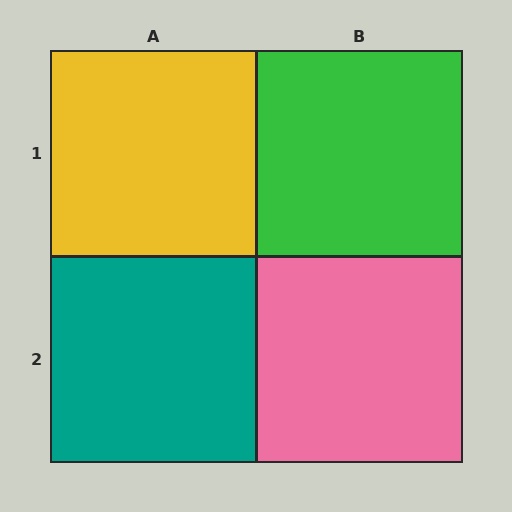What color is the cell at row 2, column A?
Teal.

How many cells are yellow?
1 cell is yellow.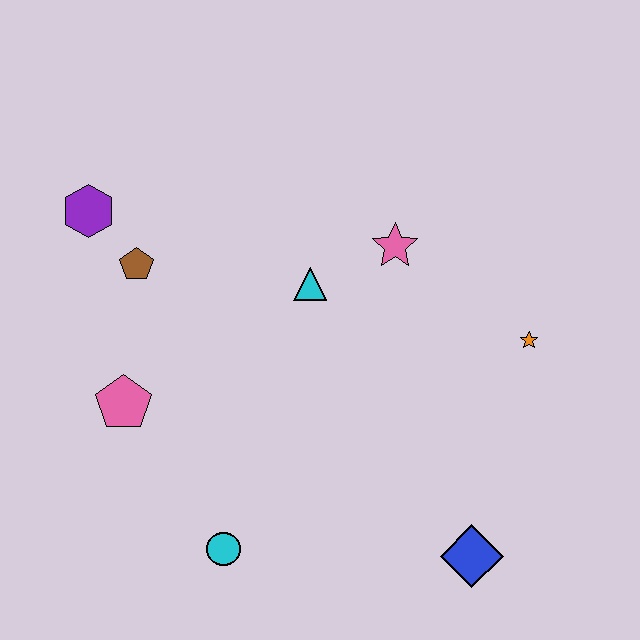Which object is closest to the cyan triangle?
The pink star is closest to the cyan triangle.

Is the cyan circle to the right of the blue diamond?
No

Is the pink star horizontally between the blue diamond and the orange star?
No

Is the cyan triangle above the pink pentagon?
Yes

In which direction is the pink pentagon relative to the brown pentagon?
The pink pentagon is below the brown pentagon.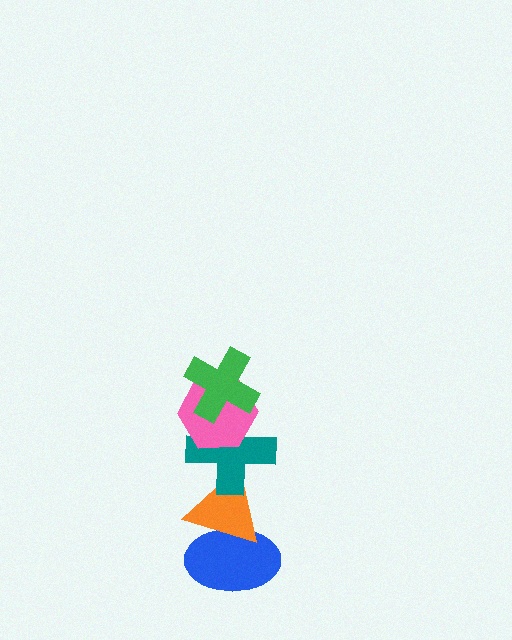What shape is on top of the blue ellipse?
The orange triangle is on top of the blue ellipse.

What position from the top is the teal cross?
The teal cross is 3rd from the top.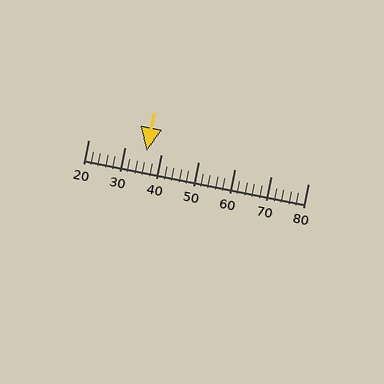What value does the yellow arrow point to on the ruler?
The yellow arrow points to approximately 36.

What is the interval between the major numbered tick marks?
The major tick marks are spaced 10 units apart.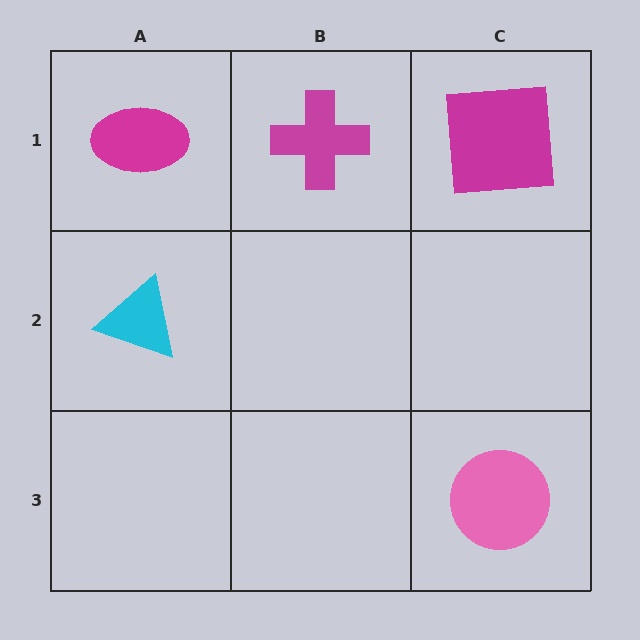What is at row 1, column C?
A magenta square.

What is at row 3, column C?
A pink circle.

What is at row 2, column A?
A cyan triangle.